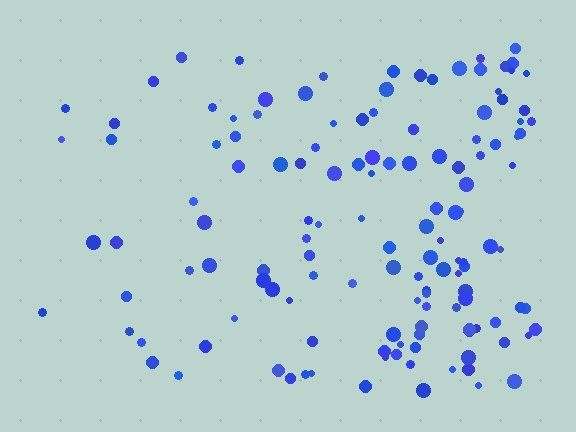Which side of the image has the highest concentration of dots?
The right.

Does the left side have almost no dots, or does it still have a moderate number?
Still a moderate number, just noticeably fewer than the right.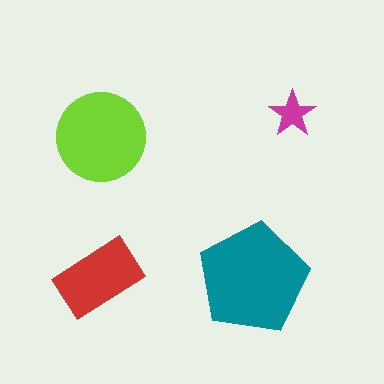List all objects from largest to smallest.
The teal pentagon, the lime circle, the red rectangle, the magenta star.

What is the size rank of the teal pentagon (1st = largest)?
1st.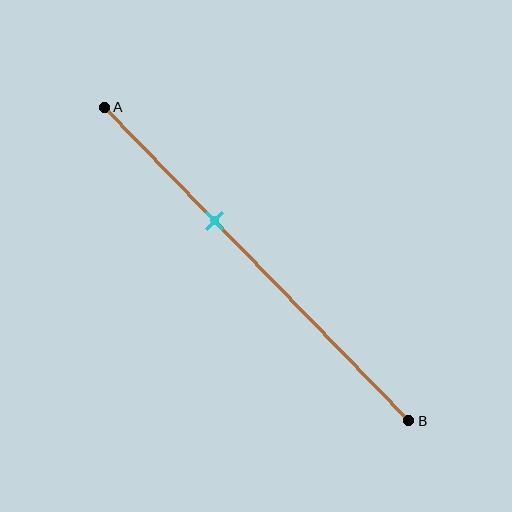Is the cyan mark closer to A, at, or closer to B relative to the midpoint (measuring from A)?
The cyan mark is closer to point A than the midpoint of segment AB.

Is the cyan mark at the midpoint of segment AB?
No, the mark is at about 35% from A, not at the 50% midpoint.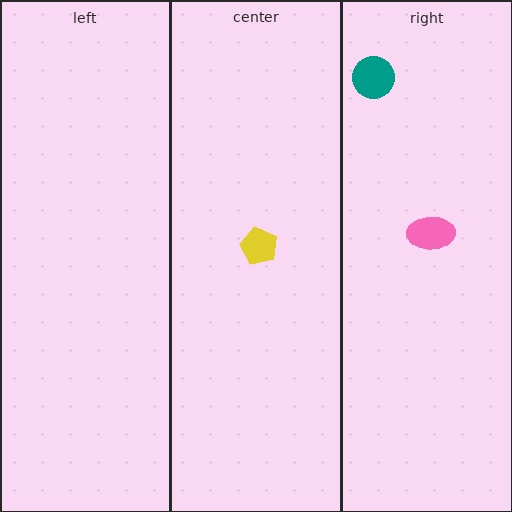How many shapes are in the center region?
1.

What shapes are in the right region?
The teal circle, the pink ellipse.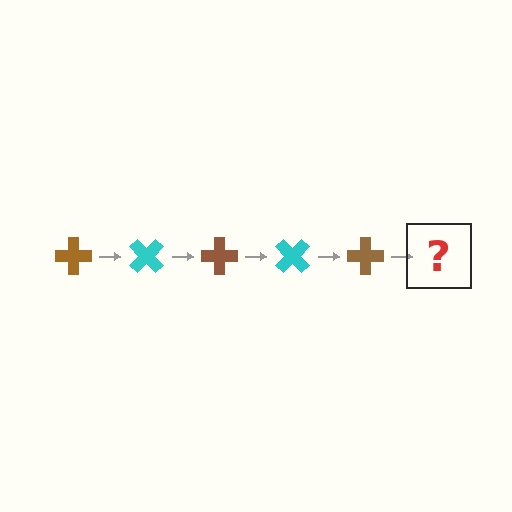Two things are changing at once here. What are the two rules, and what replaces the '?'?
The two rules are that it rotates 45 degrees each step and the color cycles through brown and cyan. The '?' should be a cyan cross, rotated 225 degrees from the start.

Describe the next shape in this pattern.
It should be a cyan cross, rotated 225 degrees from the start.